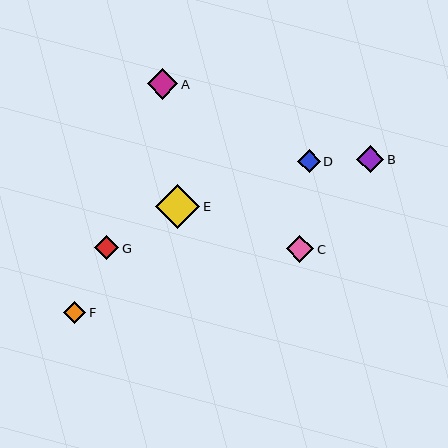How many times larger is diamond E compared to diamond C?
Diamond E is approximately 1.6 times the size of diamond C.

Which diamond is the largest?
Diamond E is the largest with a size of approximately 44 pixels.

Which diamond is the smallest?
Diamond F is the smallest with a size of approximately 22 pixels.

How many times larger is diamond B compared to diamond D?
Diamond B is approximately 1.2 times the size of diamond D.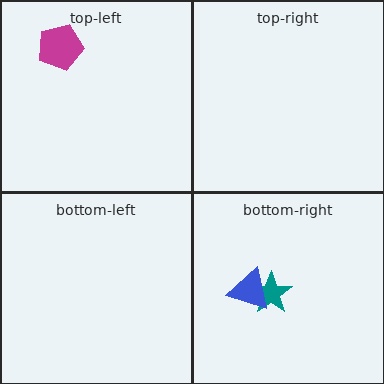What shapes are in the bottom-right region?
The teal star, the blue triangle.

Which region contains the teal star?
The bottom-right region.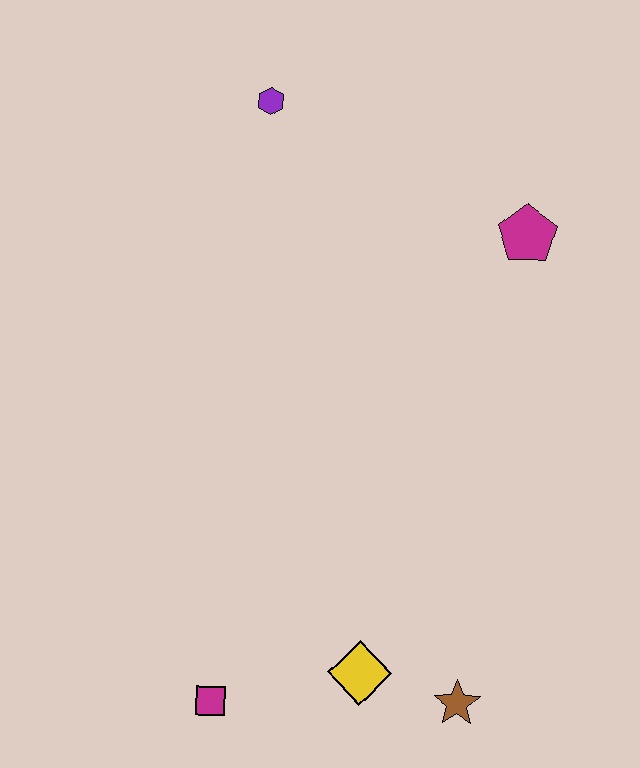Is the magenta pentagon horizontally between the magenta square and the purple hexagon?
No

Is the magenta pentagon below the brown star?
No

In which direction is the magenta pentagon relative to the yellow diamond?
The magenta pentagon is above the yellow diamond.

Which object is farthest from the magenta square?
The purple hexagon is farthest from the magenta square.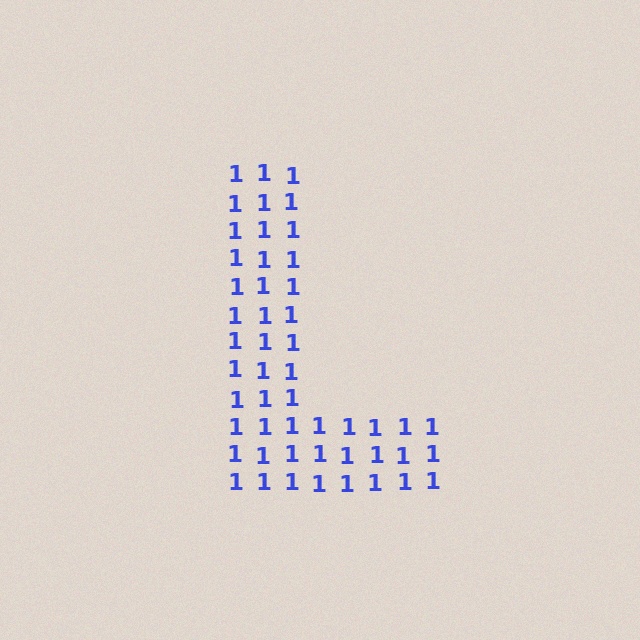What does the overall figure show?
The overall figure shows the letter L.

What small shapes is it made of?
It is made of small digit 1's.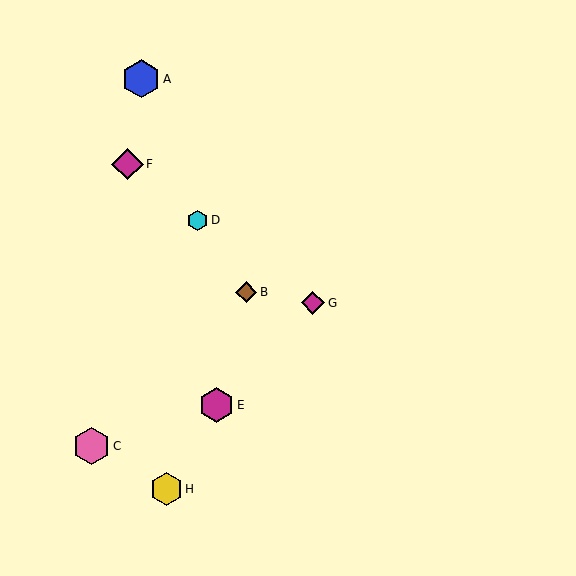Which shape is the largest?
The blue hexagon (labeled A) is the largest.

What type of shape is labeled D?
Shape D is a cyan hexagon.